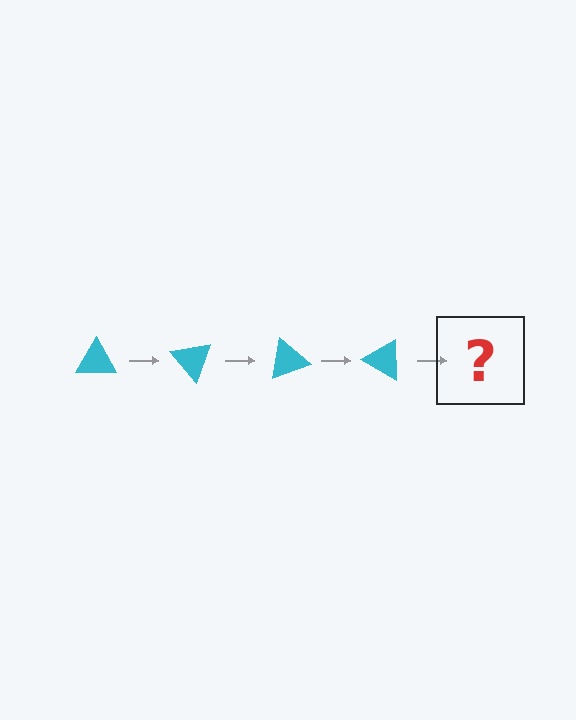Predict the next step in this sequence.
The next step is a cyan triangle rotated 200 degrees.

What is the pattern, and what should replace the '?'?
The pattern is that the triangle rotates 50 degrees each step. The '?' should be a cyan triangle rotated 200 degrees.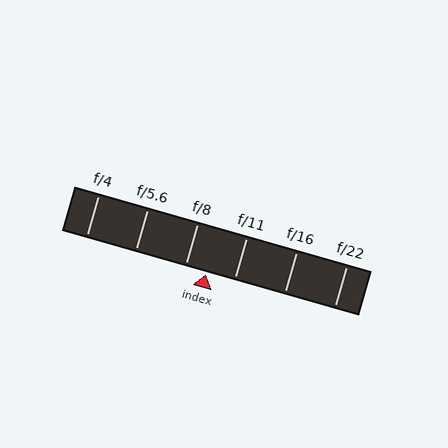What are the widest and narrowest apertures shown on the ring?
The widest aperture shown is f/4 and the narrowest is f/22.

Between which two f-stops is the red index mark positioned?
The index mark is between f/8 and f/11.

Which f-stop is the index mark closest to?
The index mark is closest to f/8.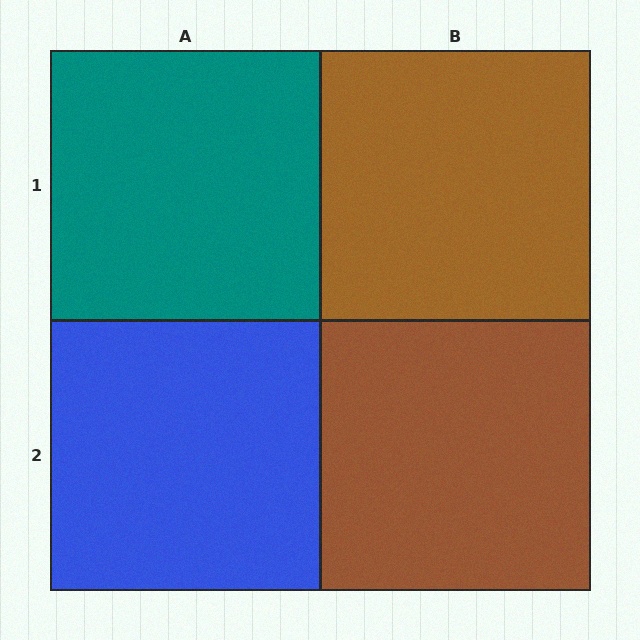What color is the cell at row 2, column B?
Brown.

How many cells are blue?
1 cell is blue.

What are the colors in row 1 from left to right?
Teal, brown.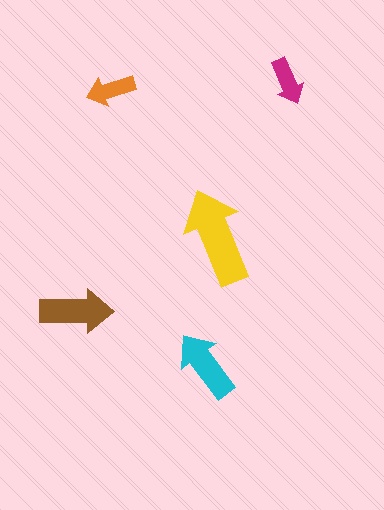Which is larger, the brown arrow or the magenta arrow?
The brown one.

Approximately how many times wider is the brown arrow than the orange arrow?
About 1.5 times wider.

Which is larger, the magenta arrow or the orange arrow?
The orange one.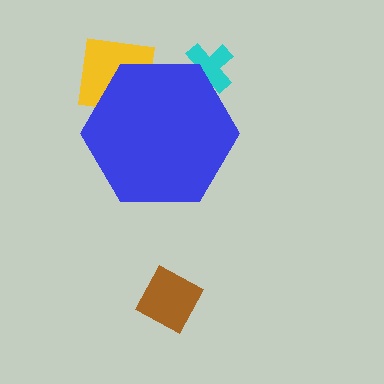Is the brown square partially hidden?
No, the brown square is fully visible.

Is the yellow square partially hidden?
Yes, the yellow square is partially hidden behind the blue hexagon.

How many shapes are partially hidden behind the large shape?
2 shapes are partially hidden.